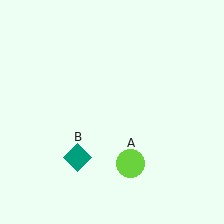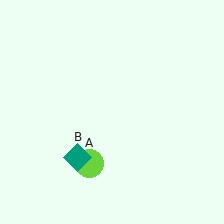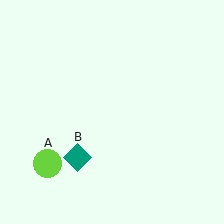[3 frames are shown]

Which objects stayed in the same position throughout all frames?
Teal diamond (object B) remained stationary.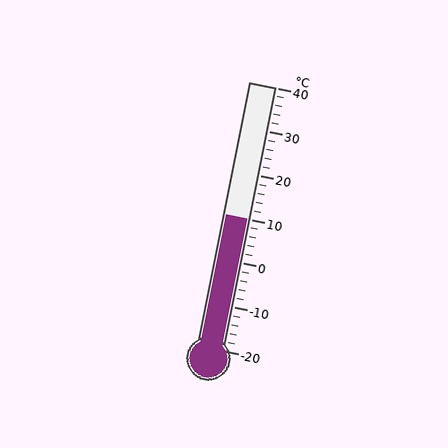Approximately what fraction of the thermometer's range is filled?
The thermometer is filled to approximately 50% of its range.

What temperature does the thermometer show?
The thermometer shows approximately 10°C.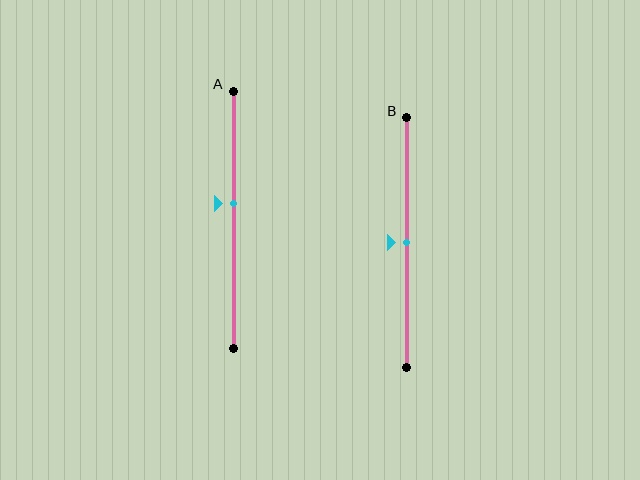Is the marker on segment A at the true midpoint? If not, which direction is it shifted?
No, the marker on segment A is shifted upward by about 6% of the segment length.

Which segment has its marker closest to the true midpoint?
Segment B has its marker closest to the true midpoint.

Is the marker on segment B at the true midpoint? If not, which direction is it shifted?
Yes, the marker on segment B is at the true midpoint.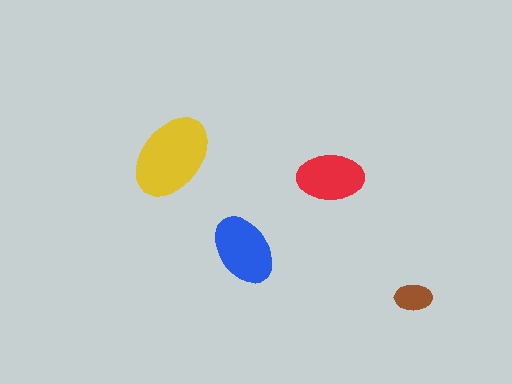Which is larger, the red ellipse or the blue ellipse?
The blue one.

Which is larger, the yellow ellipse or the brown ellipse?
The yellow one.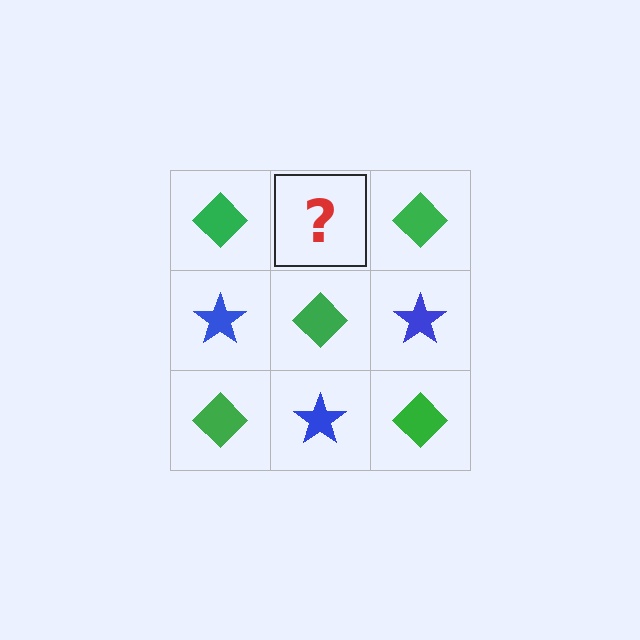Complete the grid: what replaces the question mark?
The question mark should be replaced with a blue star.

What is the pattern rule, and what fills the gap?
The rule is that it alternates green diamond and blue star in a checkerboard pattern. The gap should be filled with a blue star.